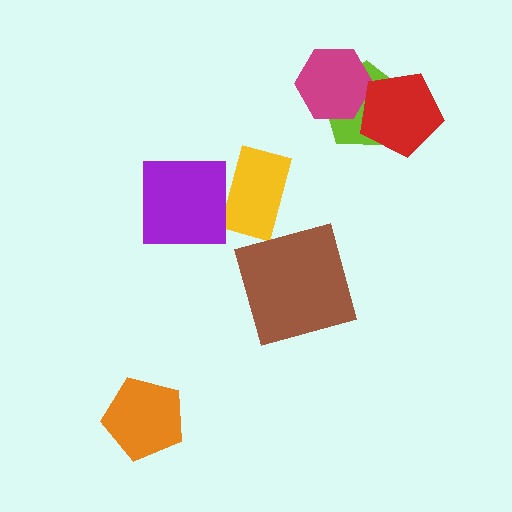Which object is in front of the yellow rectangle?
The purple square is in front of the yellow rectangle.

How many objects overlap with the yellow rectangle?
1 object overlaps with the yellow rectangle.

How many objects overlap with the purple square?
1 object overlaps with the purple square.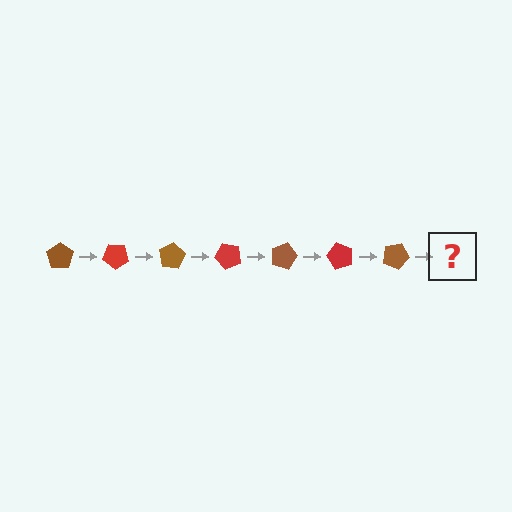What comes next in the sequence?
The next element should be a red pentagon, rotated 280 degrees from the start.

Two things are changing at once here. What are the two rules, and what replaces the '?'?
The two rules are that it rotates 40 degrees each step and the color cycles through brown and red. The '?' should be a red pentagon, rotated 280 degrees from the start.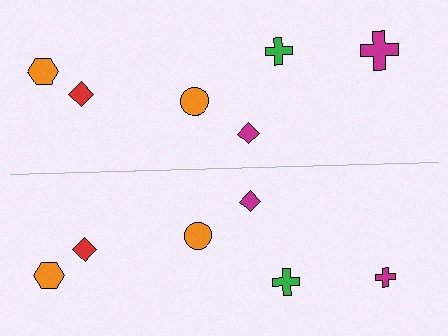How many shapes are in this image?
There are 12 shapes in this image.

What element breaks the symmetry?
The magenta cross on the bottom side has a different size than its mirror counterpart.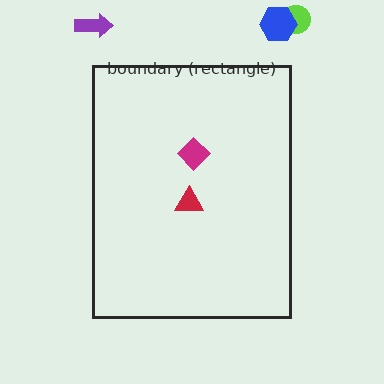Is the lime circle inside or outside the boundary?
Outside.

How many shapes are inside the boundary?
2 inside, 3 outside.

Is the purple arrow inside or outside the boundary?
Outside.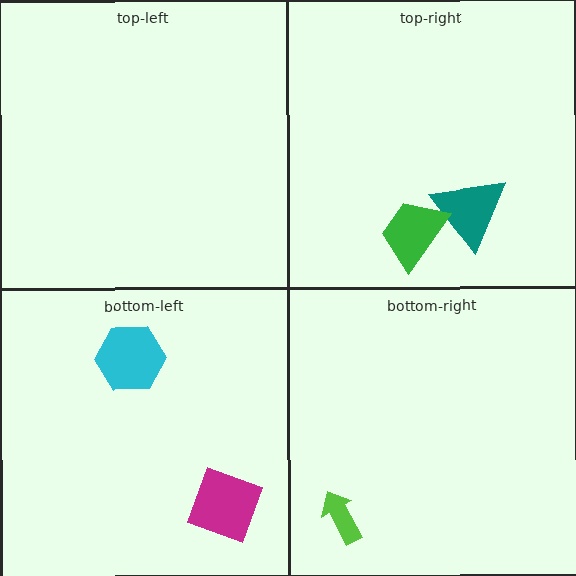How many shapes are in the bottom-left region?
2.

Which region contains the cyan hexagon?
The bottom-left region.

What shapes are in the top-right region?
The teal triangle, the green trapezoid.